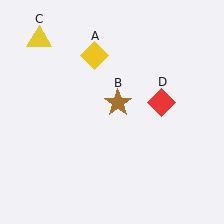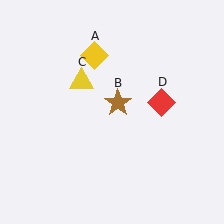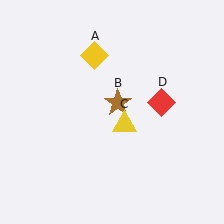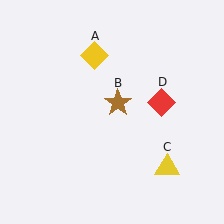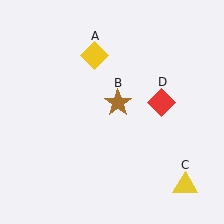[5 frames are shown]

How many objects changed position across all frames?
1 object changed position: yellow triangle (object C).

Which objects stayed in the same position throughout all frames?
Yellow diamond (object A) and brown star (object B) and red diamond (object D) remained stationary.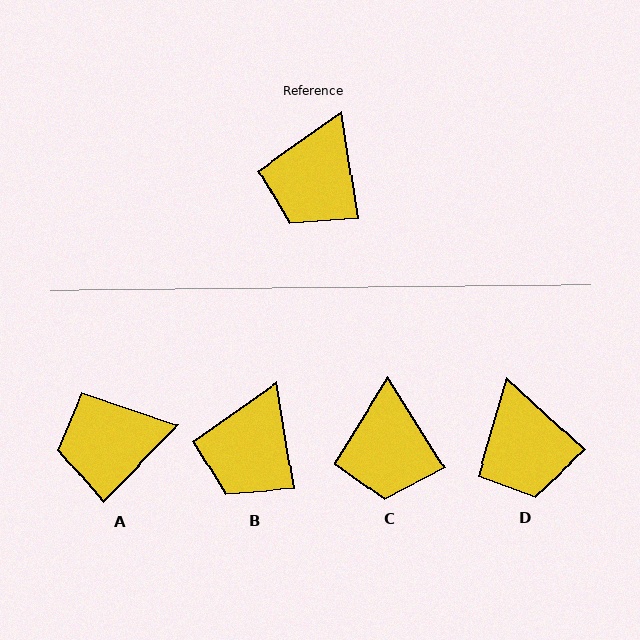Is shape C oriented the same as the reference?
No, it is off by about 23 degrees.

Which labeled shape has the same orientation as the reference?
B.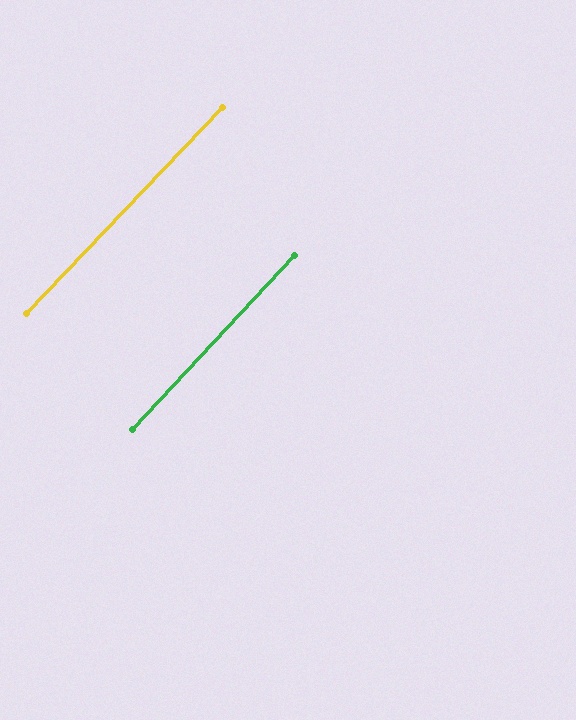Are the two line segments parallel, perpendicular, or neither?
Parallel — their directions differ by only 0.7°.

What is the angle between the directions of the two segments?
Approximately 1 degree.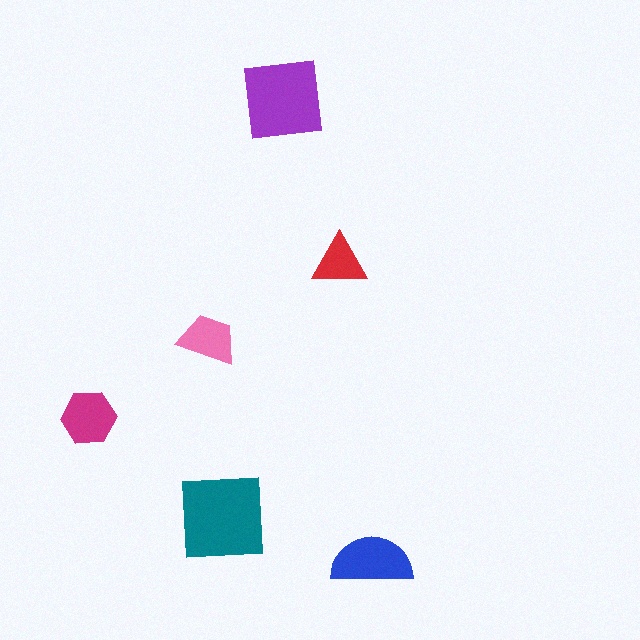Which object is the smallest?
The red triangle.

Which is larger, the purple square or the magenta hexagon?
The purple square.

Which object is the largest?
The teal square.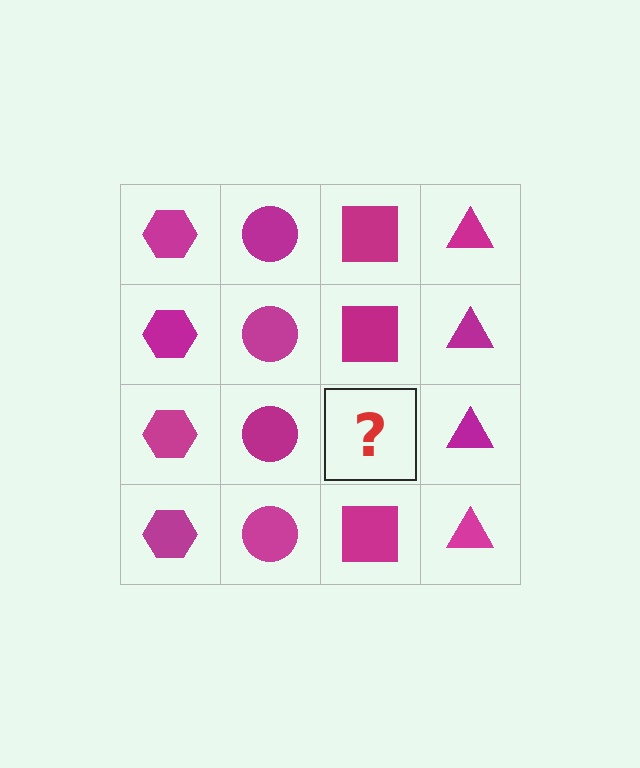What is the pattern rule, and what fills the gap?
The rule is that each column has a consistent shape. The gap should be filled with a magenta square.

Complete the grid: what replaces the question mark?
The question mark should be replaced with a magenta square.